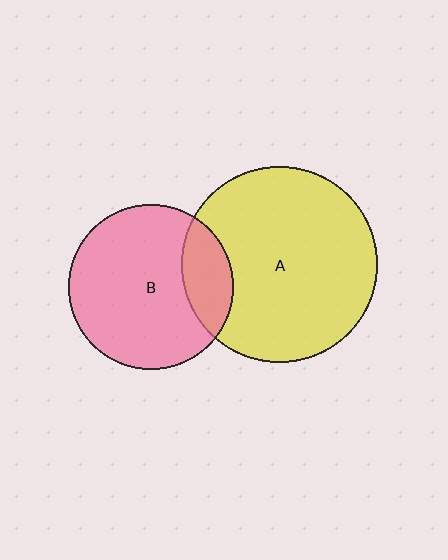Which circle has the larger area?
Circle A (yellow).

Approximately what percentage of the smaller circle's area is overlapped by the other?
Approximately 20%.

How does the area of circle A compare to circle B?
Approximately 1.4 times.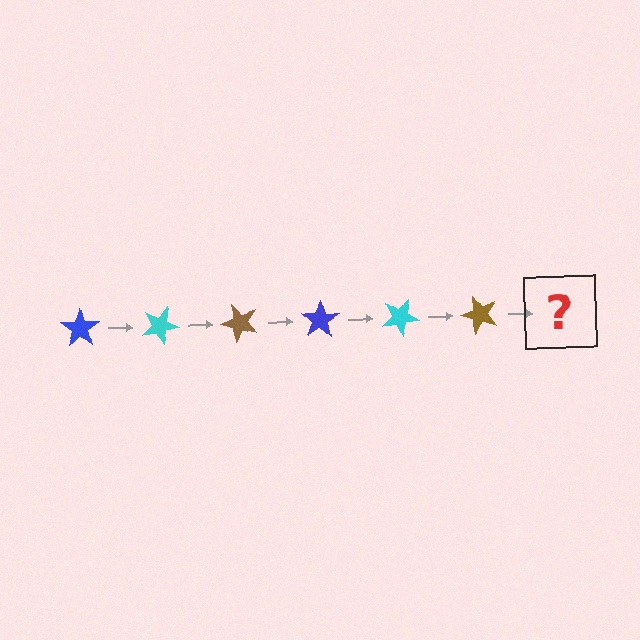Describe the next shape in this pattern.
It should be a blue star, rotated 150 degrees from the start.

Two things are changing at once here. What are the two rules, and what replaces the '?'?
The two rules are that it rotates 25 degrees each step and the color cycles through blue, cyan, and brown. The '?' should be a blue star, rotated 150 degrees from the start.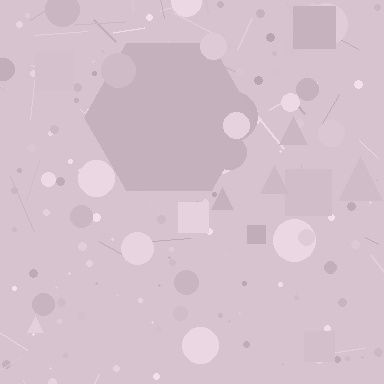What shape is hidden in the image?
A hexagon is hidden in the image.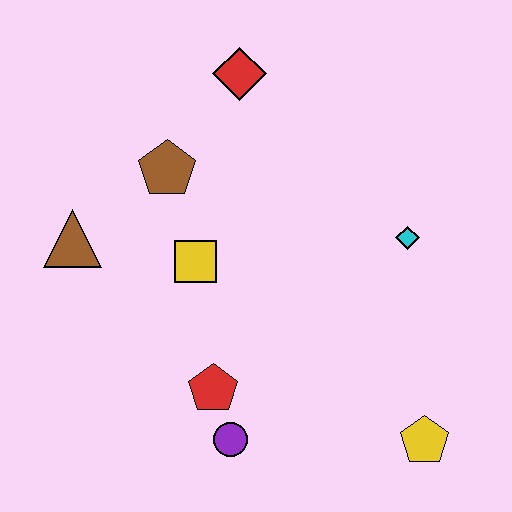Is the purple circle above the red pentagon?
No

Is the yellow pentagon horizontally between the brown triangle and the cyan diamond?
No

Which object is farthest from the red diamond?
The yellow pentagon is farthest from the red diamond.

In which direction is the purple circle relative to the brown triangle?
The purple circle is below the brown triangle.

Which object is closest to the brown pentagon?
The yellow square is closest to the brown pentagon.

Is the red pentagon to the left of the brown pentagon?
No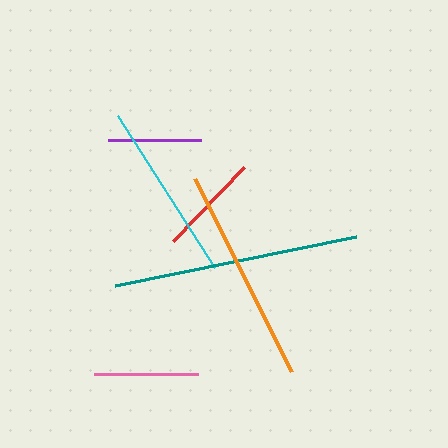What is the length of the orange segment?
The orange segment is approximately 217 pixels long.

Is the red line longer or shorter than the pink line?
The pink line is longer than the red line.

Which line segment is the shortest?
The purple line is the shortest at approximately 93 pixels.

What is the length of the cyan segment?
The cyan segment is approximately 180 pixels long.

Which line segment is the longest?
The teal line is the longest at approximately 247 pixels.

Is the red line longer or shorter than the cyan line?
The cyan line is longer than the red line.